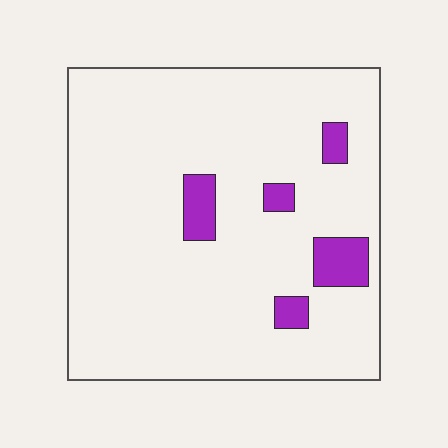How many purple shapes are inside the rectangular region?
5.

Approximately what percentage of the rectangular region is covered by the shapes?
Approximately 10%.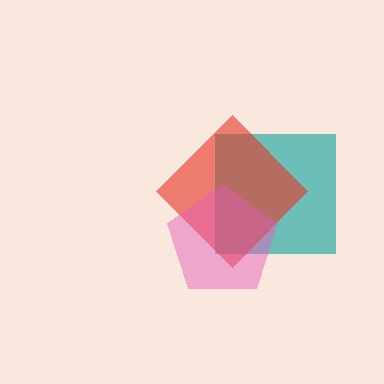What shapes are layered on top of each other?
The layered shapes are: a teal square, a red diamond, a pink pentagon.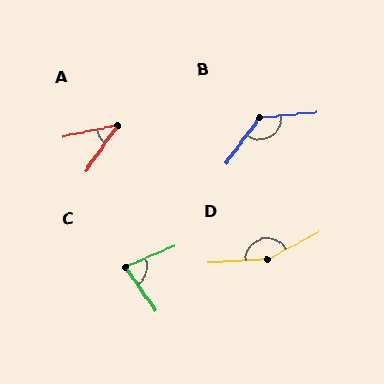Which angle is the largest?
D, at approximately 155 degrees.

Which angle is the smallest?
A, at approximately 44 degrees.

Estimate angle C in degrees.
Approximately 78 degrees.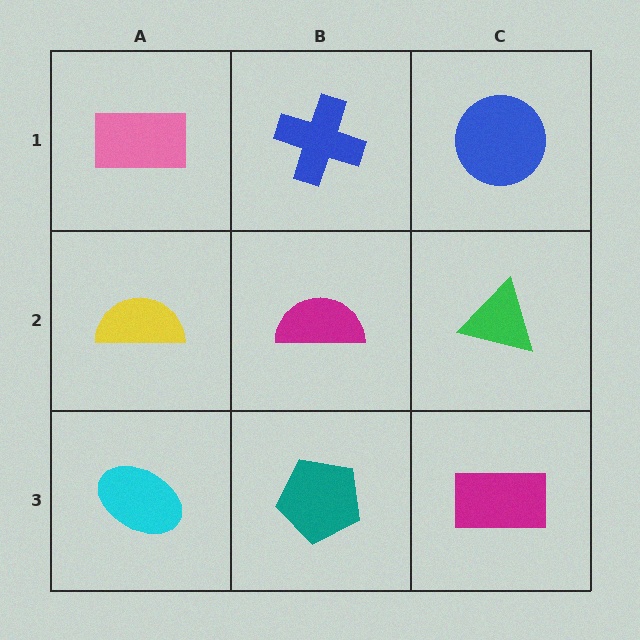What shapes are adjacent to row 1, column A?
A yellow semicircle (row 2, column A), a blue cross (row 1, column B).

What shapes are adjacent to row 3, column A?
A yellow semicircle (row 2, column A), a teal pentagon (row 3, column B).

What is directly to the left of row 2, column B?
A yellow semicircle.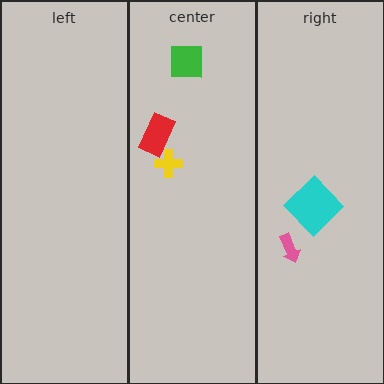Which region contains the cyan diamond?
The right region.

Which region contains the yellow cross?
The center region.